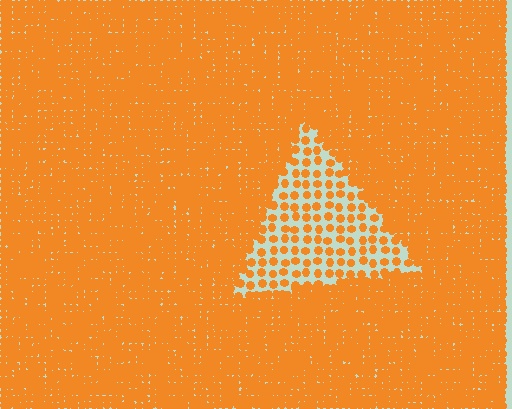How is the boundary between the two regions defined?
The boundary is defined by a change in element density (approximately 3.0x ratio). All elements are the same color, size, and shape.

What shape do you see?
I see a triangle.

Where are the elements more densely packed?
The elements are more densely packed outside the triangle boundary.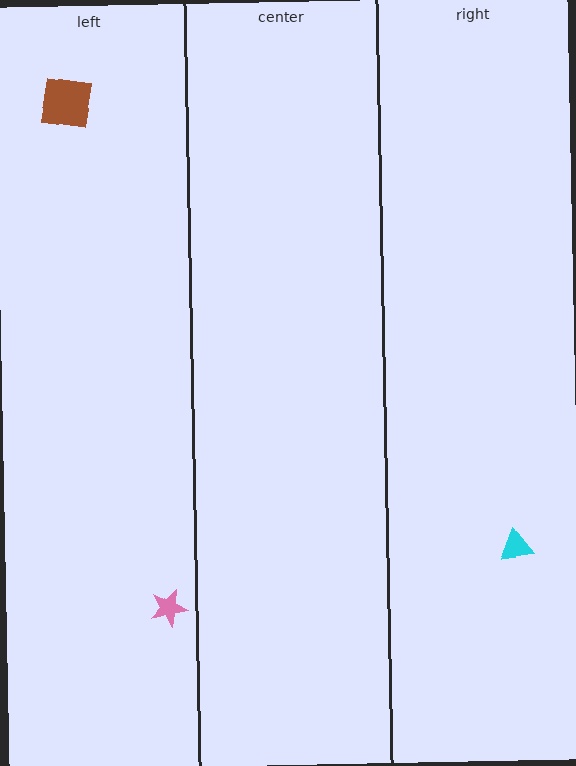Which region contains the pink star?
The left region.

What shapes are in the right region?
The cyan triangle.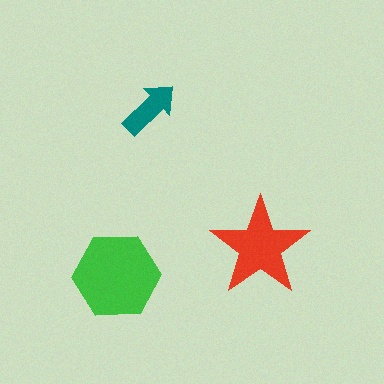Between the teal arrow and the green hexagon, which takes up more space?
The green hexagon.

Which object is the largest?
The green hexagon.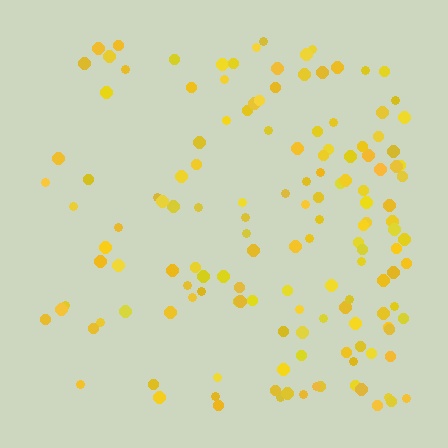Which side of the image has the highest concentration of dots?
The right.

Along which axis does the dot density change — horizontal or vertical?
Horizontal.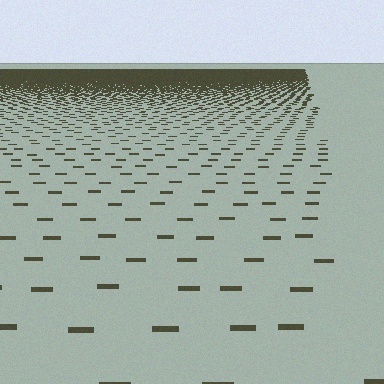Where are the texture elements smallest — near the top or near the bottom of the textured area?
Near the top.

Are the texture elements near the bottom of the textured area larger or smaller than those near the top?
Larger. Near the bottom, elements are closer to the viewer and appear at a bigger on-screen size.